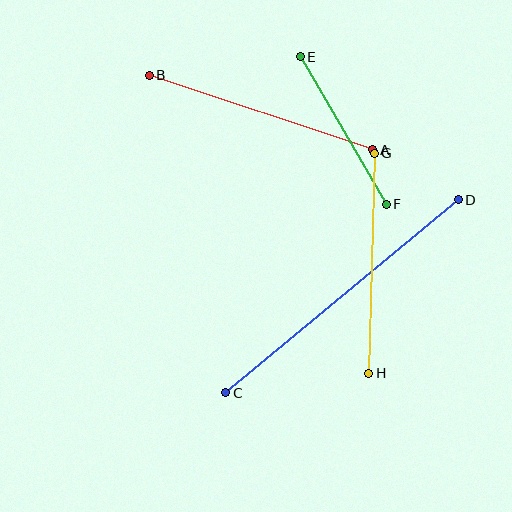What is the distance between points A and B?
The distance is approximately 236 pixels.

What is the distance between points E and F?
The distance is approximately 171 pixels.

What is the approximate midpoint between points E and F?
The midpoint is at approximately (343, 131) pixels.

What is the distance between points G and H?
The distance is approximately 220 pixels.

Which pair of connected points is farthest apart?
Points C and D are farthest apart.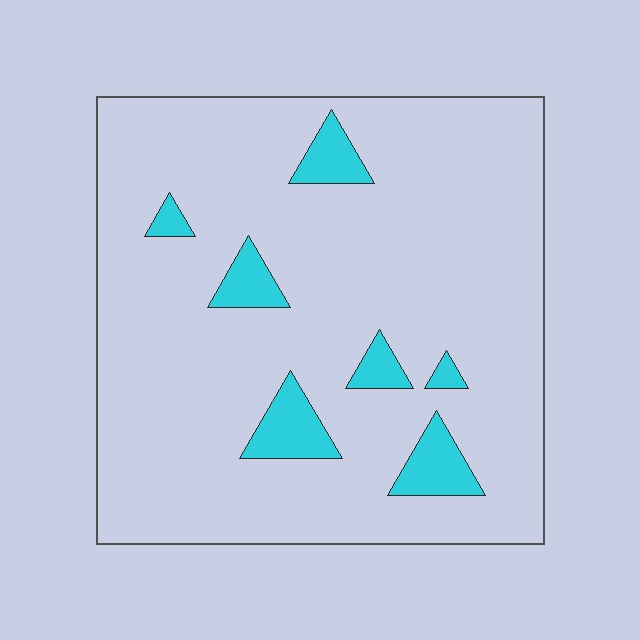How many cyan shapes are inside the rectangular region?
7.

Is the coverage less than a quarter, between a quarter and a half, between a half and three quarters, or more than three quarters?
Less than a quarter.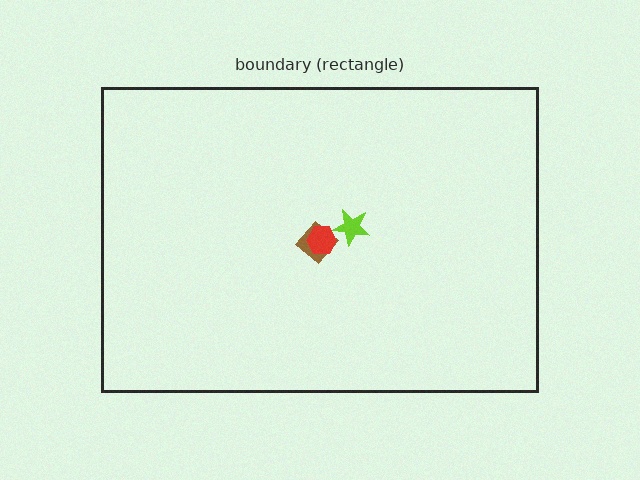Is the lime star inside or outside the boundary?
Inside.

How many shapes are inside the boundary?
3 inside, 0 outside.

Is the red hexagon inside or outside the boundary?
Inside.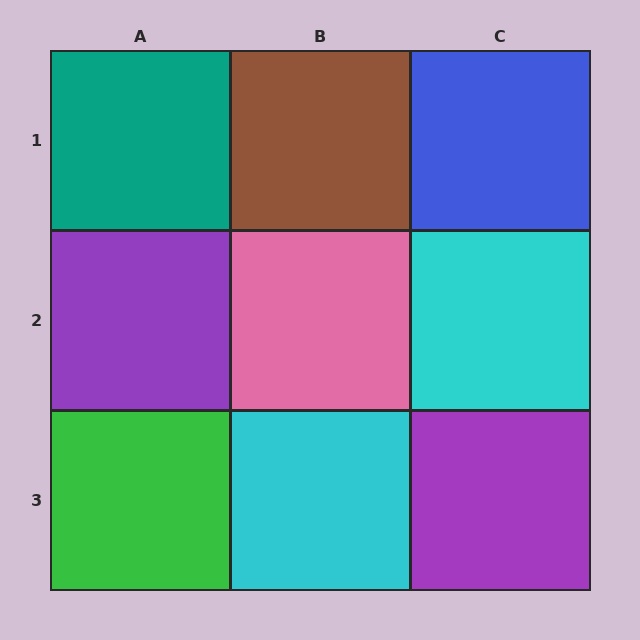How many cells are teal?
1 cell is teal.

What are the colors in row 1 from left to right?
Teal, brown, blue.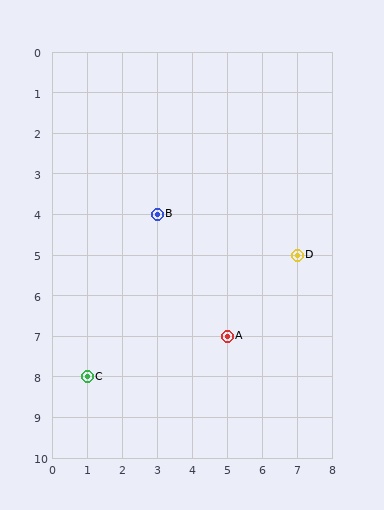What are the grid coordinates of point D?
Point D is at grid coordinates (7, 5).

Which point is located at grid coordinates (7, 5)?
Point D is at (7, 5).